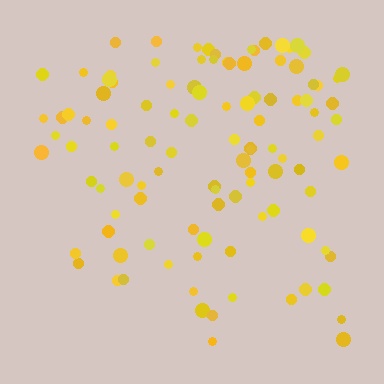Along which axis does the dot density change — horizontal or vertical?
Vertical.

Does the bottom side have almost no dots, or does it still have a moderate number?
Still a moderate number, just noticeably fewer than the top.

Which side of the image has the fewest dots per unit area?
The bottom.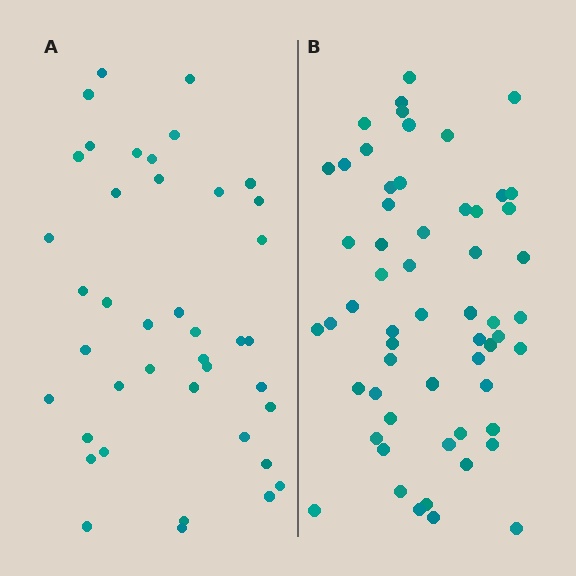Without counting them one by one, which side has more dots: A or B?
Region B (the right region) has more dots.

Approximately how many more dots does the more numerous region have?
Region B has approximately 15 more dots than region A.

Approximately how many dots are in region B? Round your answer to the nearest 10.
About 60 dots. (The exact count is 58, which rounds to 60.)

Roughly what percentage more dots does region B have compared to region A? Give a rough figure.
About 40% more.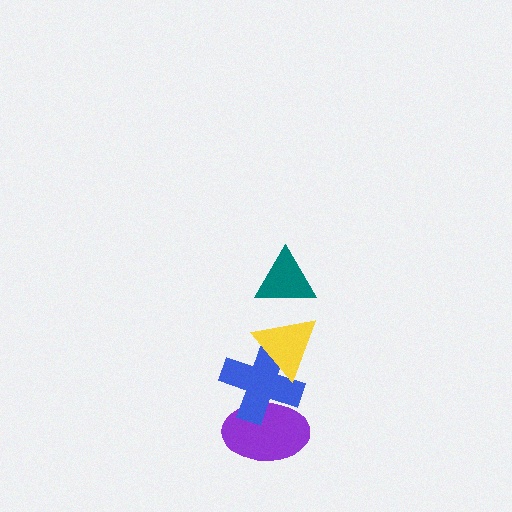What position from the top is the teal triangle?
The teal triangle is 1st from the top.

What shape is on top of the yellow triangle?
The teal triangle is on top of the yellow triangle.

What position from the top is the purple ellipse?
The purple ellipse is 4th from the top.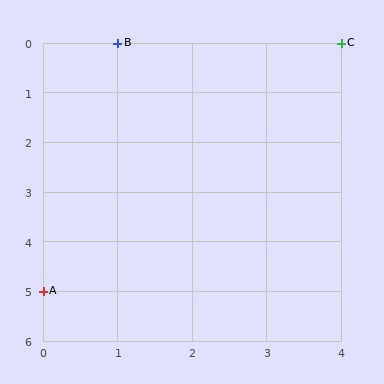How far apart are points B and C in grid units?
Points B and C are 3 columns apart.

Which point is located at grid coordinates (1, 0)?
Point B is at (1, 0).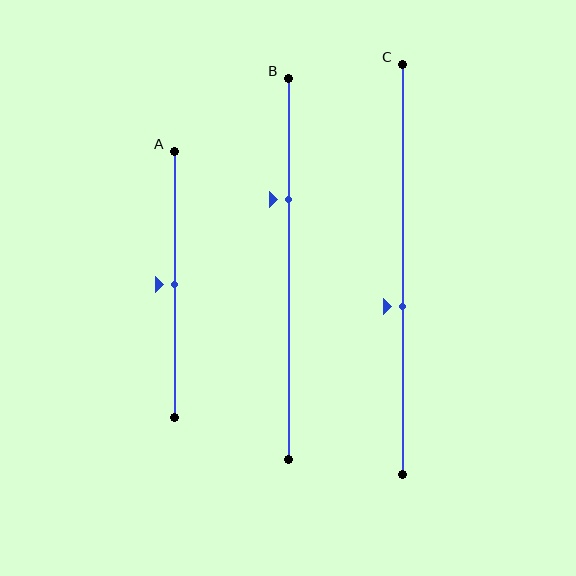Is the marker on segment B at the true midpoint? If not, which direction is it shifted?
No, the marker on segment B is shifted upward by about 18% of the segment length.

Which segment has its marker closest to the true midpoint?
Segment A has its marker closest to the true midpoint.